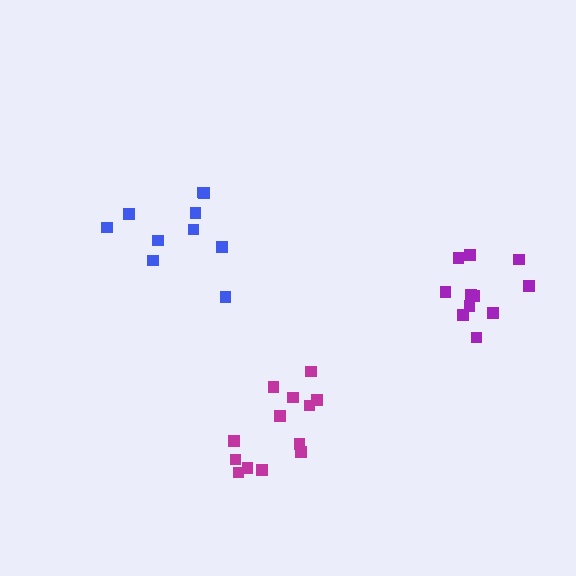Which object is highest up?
The blue cluster is topmost.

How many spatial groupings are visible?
There are 3 spatial groupings.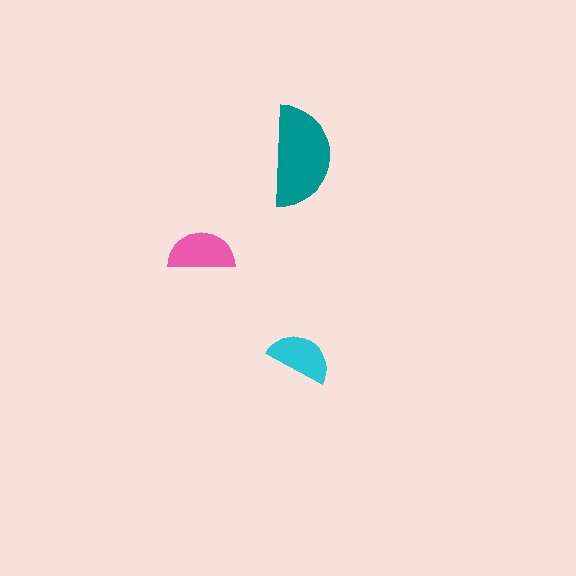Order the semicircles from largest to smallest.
the teal one, the pink one, the cyan one.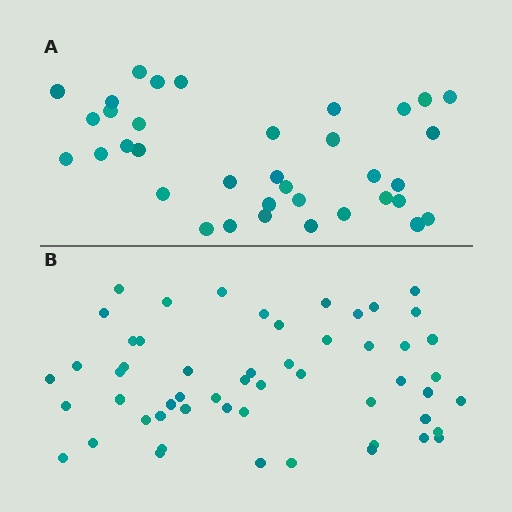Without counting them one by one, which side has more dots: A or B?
Region B (the bottom region) has more dots.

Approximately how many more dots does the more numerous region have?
Region B has approximately 20 more dots than region A.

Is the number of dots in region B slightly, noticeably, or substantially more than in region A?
Region B has substantially more. The ratio is roughly 1.5 to 1.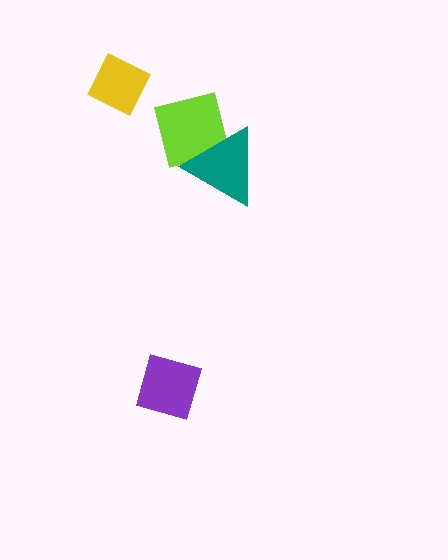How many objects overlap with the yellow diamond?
0 objects overlap with the yellow diamond.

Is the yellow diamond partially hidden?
No, no other shape covers it.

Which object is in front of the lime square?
The teal triangle is in front of the lime square.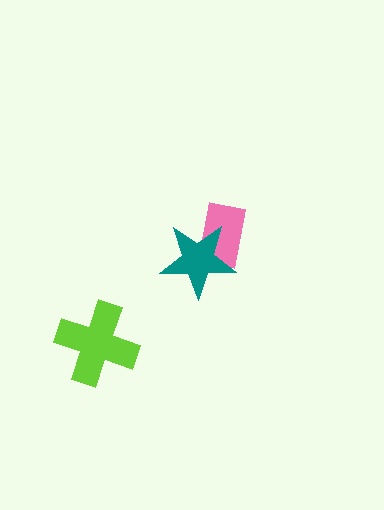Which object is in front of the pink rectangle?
The teal star is in front of the pink rectangle.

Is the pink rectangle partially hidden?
Yes, it is partially covered by another shape.